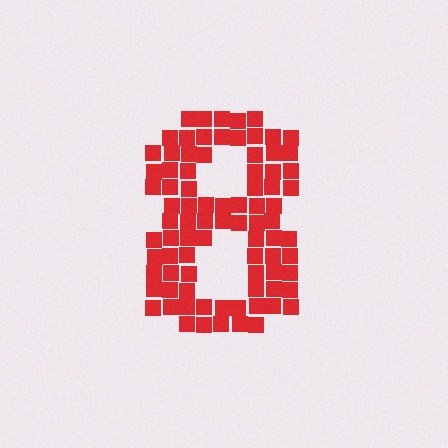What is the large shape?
The large shape is the digit 8.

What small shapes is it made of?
It is made of small squares.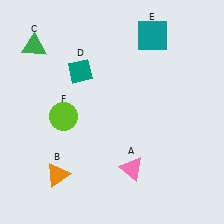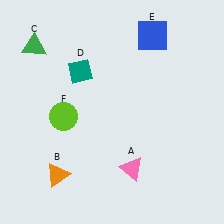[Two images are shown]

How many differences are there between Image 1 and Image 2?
There is 1 difference between the two images.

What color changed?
The square (E) changed from teal in Image 1 to blue in Image 2.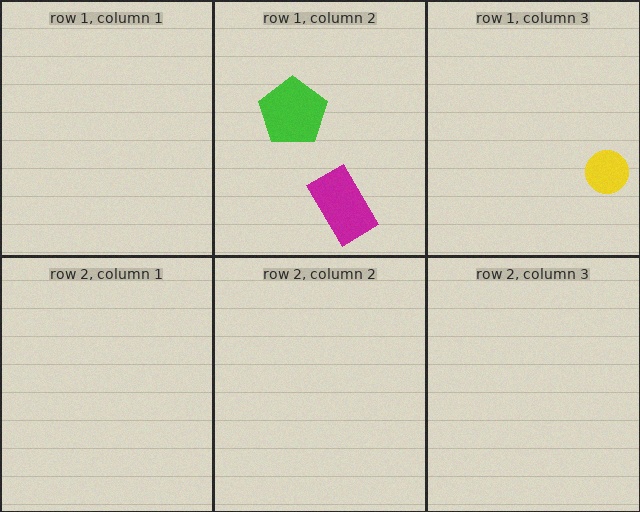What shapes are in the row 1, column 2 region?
The green pentagon, the magenta rectangle.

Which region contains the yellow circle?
The row 1, column 3 region.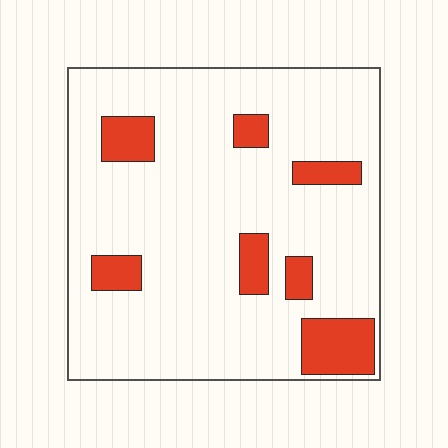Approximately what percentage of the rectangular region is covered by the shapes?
Approximately 15%.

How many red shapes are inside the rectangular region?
7.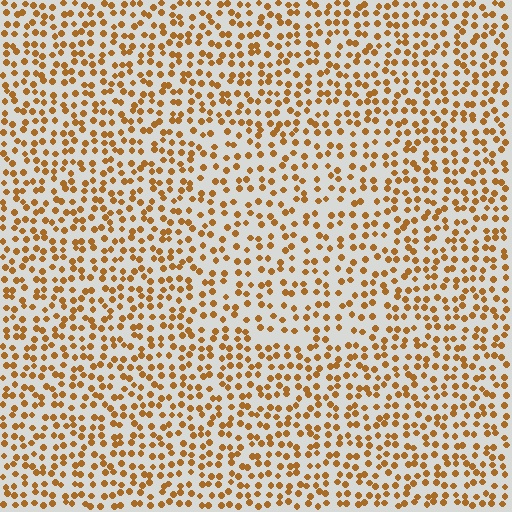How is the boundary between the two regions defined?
The boundary is defined by a change in element density (approximately 1.4x ratio). All elements are the same color, size, and shape.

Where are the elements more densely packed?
The elements are more densely packed outside the rectangle boundary.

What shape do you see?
I see a rectangle.